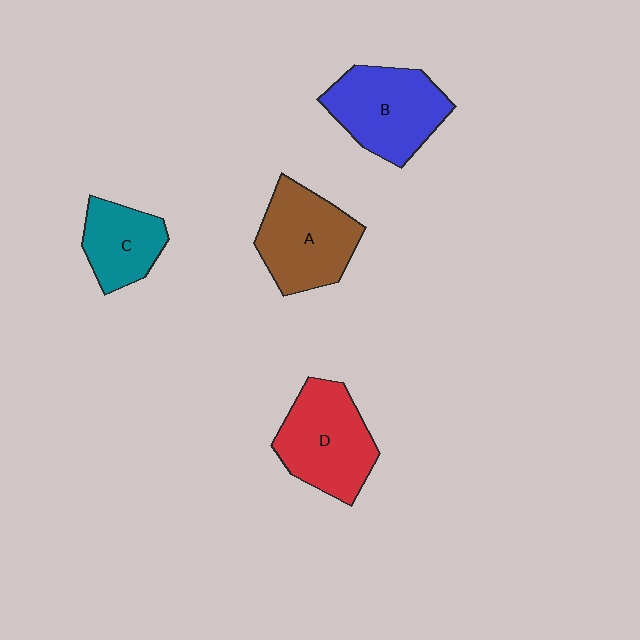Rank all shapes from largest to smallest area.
From largest to smallest: D (red), B (blue), A (brown), C (teal).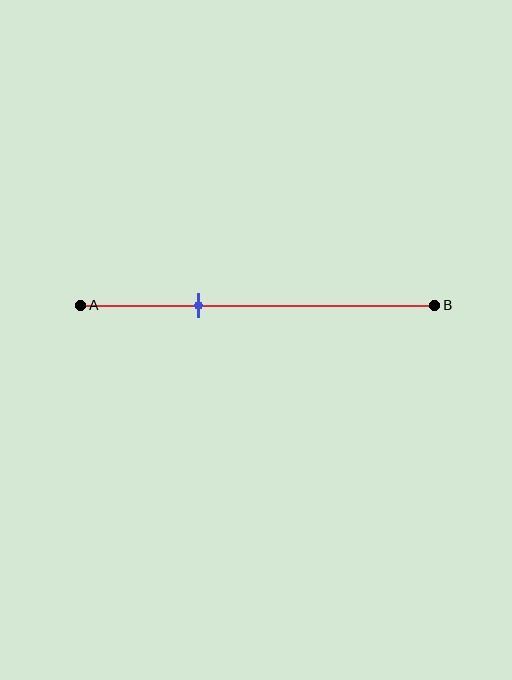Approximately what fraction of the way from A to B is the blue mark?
The blue mark is approximately 35% of the way from A to B.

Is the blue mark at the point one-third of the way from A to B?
Yes, the mark is approximately at the one-third point.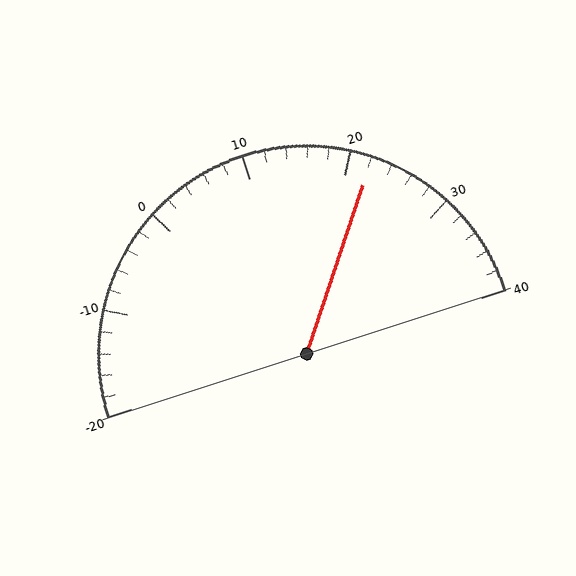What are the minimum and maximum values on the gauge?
The gauge ranges from -20 to 40.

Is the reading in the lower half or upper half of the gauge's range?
The reading is in the upper half of the range (-20 to 40).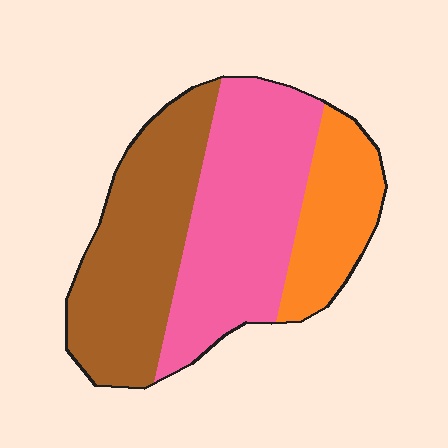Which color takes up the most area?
Pink, at roughly 40%.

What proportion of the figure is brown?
Brown takes up between a third and a half of the figure.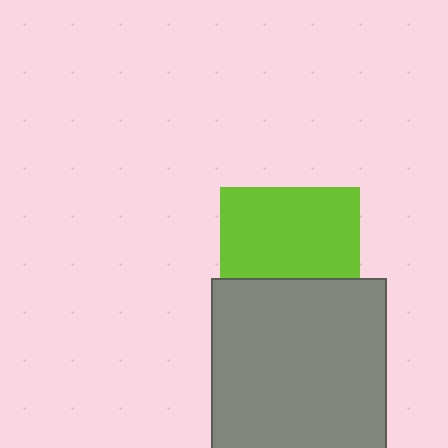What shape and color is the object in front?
The object in front is a gray square.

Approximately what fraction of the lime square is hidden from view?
Roughly 35% of the lime square is hidden behind the gray square.